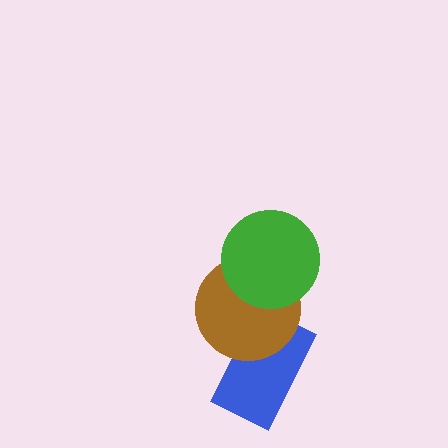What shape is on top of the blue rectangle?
The brown circle is on top of the blue rectangle.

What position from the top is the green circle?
The green circle is 1st from the top.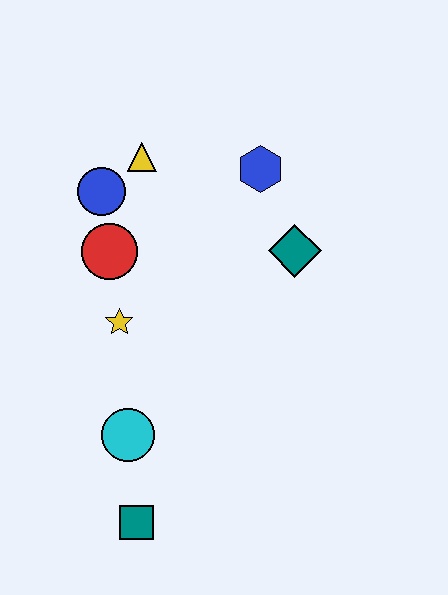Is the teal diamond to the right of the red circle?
Yes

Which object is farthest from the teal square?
The blue hexagon is farthest from the teal square.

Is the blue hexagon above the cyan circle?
Yes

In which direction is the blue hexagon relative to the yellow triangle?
The blue hexagon is to the right of the yellow triangle.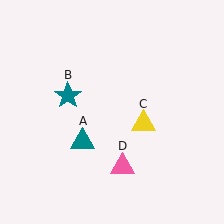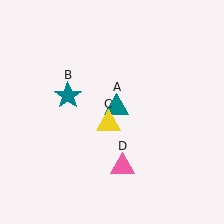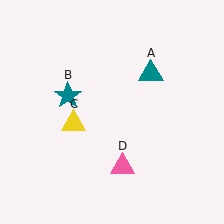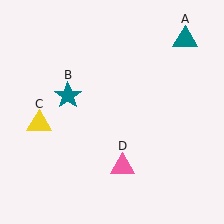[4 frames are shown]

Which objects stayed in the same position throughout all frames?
Teal star (object B) and pink triangle (object D) remained stationary.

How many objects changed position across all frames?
2 objects changed position: teal triangle (object A), yellow triangle (object C).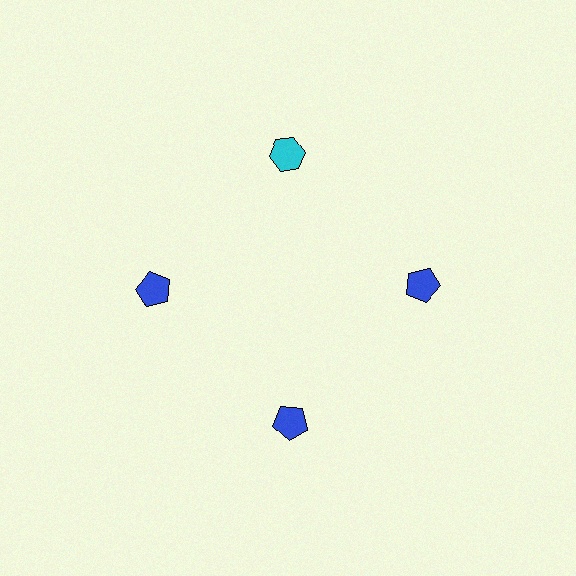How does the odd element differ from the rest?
It differs in both color (cyan instead of blue) and shape (hexagon instead of pentagon).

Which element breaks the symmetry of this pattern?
The cyan hexagon at roughly the 12 o'clock position breaks the symmetry. All other shapes are blue pentagons.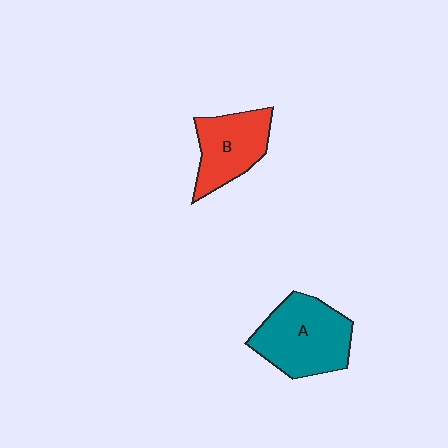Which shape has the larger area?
Shape A (teal).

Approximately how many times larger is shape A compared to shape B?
Approximately 1.3 times.